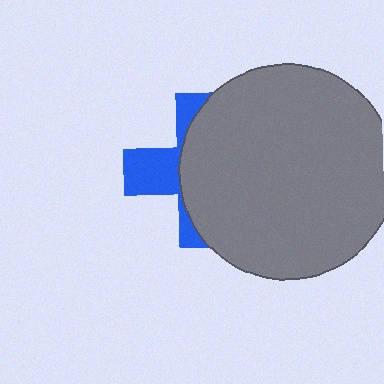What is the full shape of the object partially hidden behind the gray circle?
The partially hidden object is a blue cross.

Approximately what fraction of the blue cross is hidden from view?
Roughly 65% of the blue cross is hidden behind the gray circle.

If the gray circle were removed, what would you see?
You would see the complete blue cross.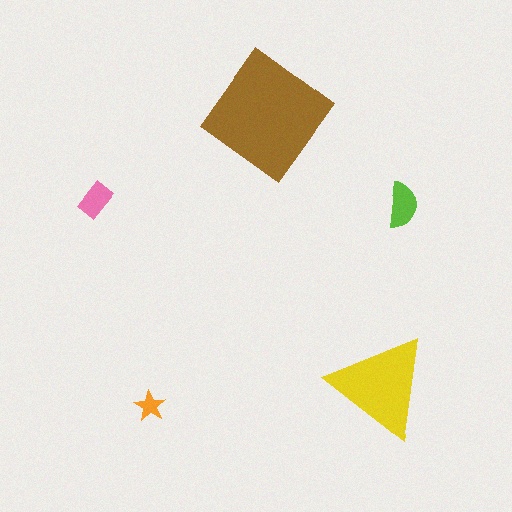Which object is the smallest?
The orange star.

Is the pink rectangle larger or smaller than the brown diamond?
Smaller.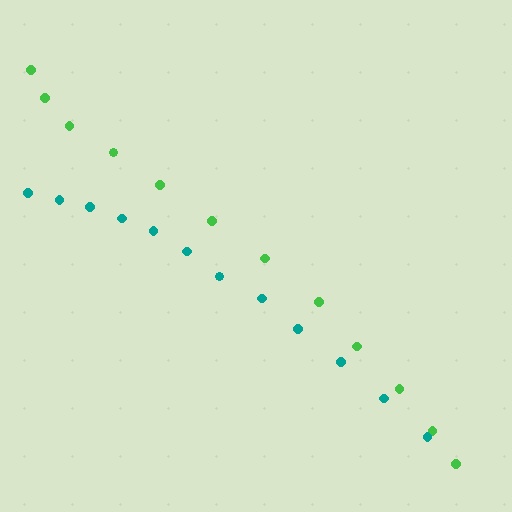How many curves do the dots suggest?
There are 2 distinct paths.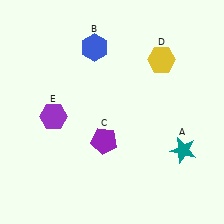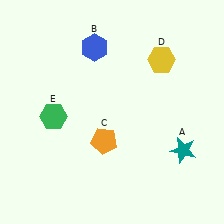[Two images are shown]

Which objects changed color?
C changed from purple to orange. E changed from purple to green.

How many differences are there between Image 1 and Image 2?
There are 2 differences between the two images.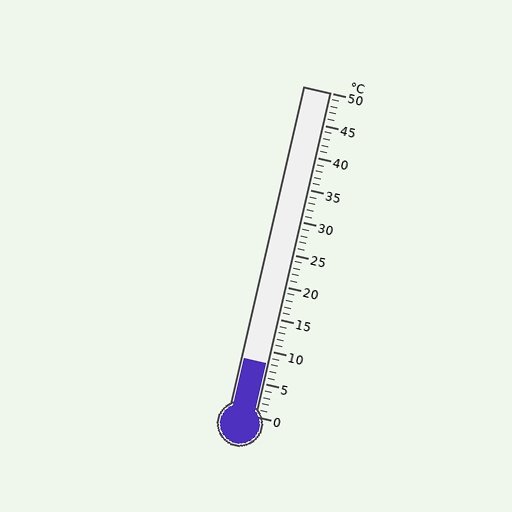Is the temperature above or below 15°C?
The temperature is below 15°C.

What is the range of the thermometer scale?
The thermometer scale ranges from 0°C to 50°C.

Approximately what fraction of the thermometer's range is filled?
The thermometer is filled to approximately 15% of its range.